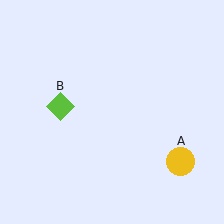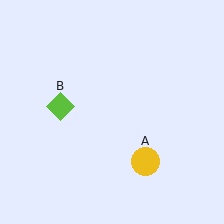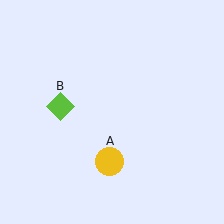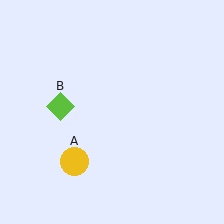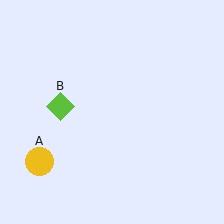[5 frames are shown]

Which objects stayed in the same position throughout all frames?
Lime diamond (object B) remained stationary.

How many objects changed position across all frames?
1 object changed position: yellow circle (object A).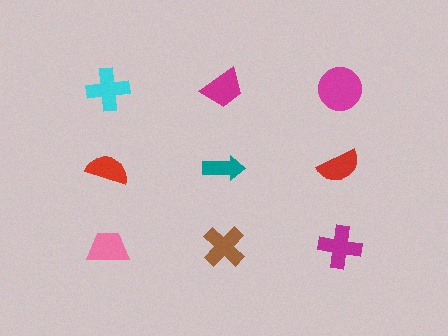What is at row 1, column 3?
A magenta circle.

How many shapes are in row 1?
3 shapes.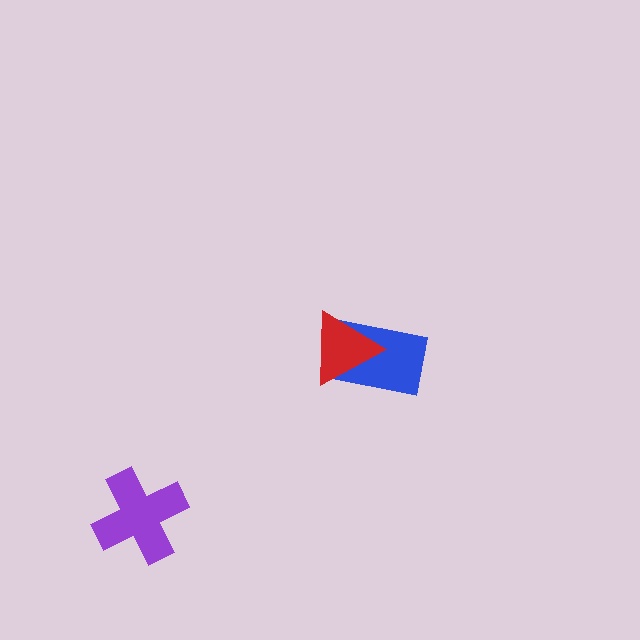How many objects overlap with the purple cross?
0 objects overlap with the purple cross.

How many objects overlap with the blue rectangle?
1 object overlaps with the blue rectangle.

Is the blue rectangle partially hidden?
Yes, it is partially covered by another shape.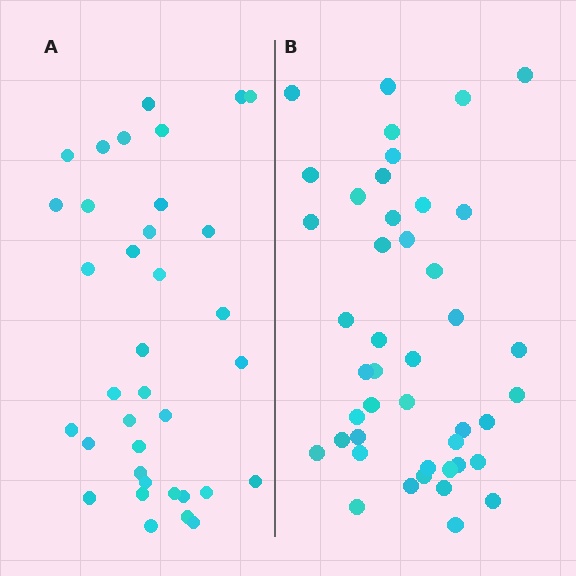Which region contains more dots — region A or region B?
Region B (the right region) has more dots.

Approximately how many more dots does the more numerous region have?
Region B has roughly 8 or so more dots than region A.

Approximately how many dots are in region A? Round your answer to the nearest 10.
About 40 dots. (The exact count is 36, which rounds to 40.)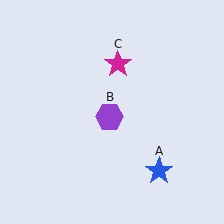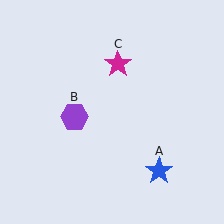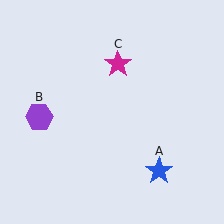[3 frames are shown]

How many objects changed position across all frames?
1 object changed position: purple hexagon (object B).